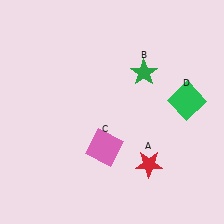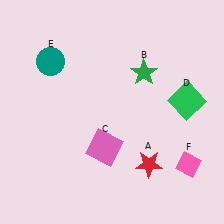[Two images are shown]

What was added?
A teal circle (E), a pink diamond (F) were added in Image 2.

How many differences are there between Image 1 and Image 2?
There are 2 differences between the two images.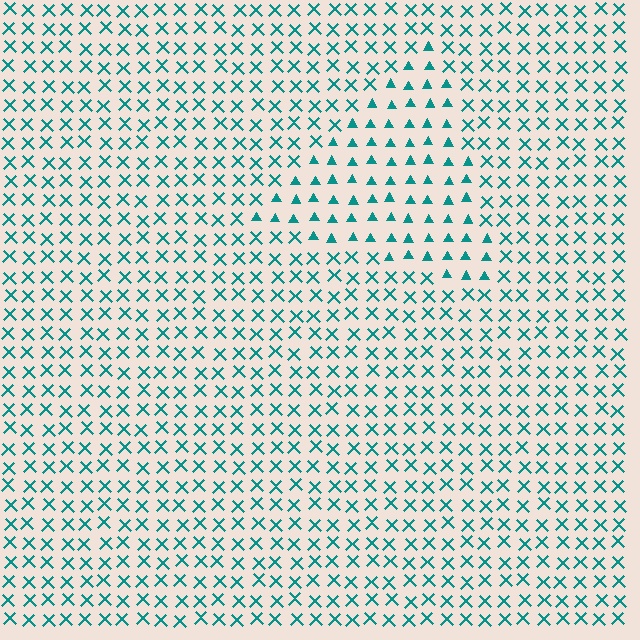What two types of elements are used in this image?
The image uses triangles inside the triangle region and X marks outside it.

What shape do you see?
I see a triangle.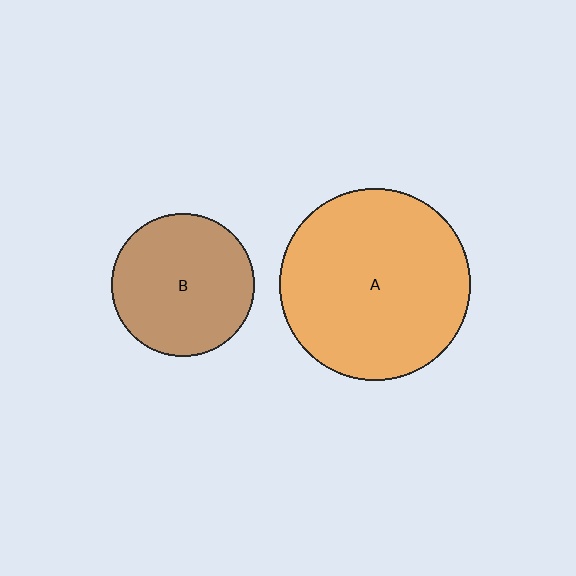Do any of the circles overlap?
No, none of the circles overlap.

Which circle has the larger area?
Circle A (orange).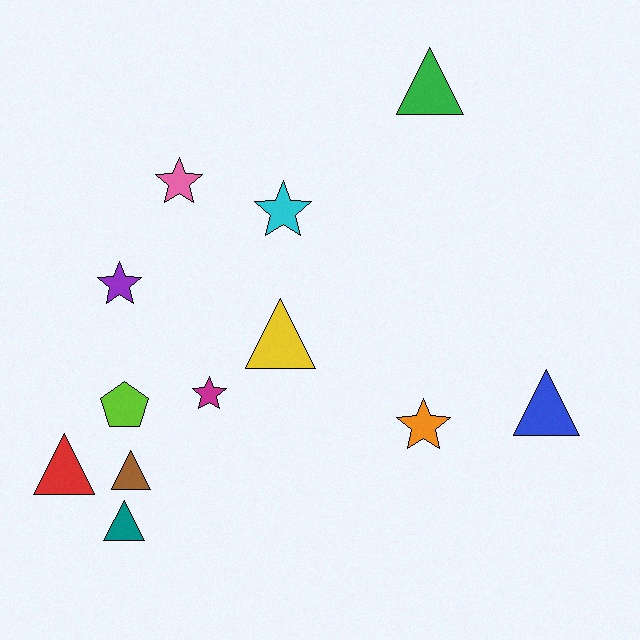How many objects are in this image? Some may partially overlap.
There are 12 objects.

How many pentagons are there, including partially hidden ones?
There is 1 pentagon.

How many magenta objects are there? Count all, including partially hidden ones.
There is 1 magenta object.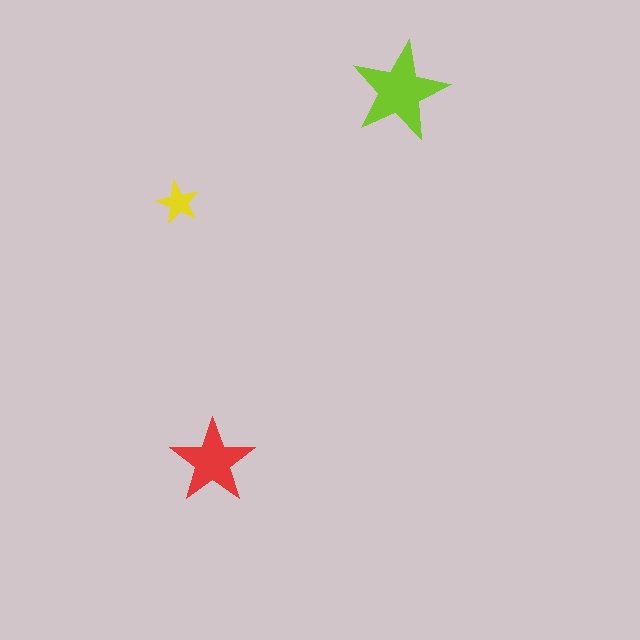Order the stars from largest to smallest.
the lime one, the red one, the yellow one.